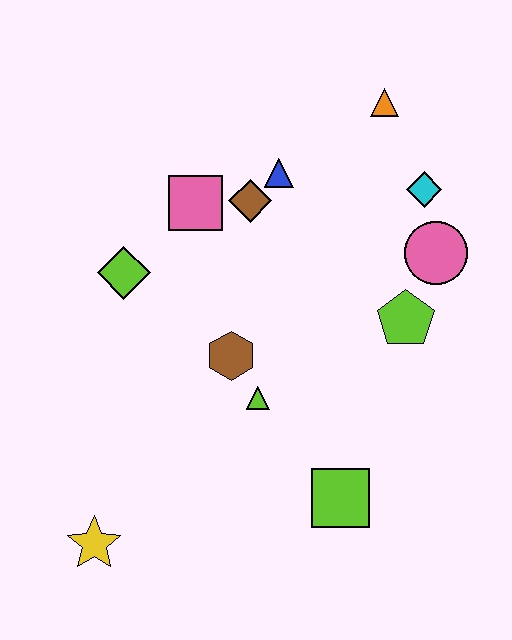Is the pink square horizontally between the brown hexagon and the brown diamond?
No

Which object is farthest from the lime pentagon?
The yellow star is farthest from the lime pentagon.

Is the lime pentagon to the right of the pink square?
Yes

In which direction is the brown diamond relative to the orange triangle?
The brown diamond is to the left of the orange triangle.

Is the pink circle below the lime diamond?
No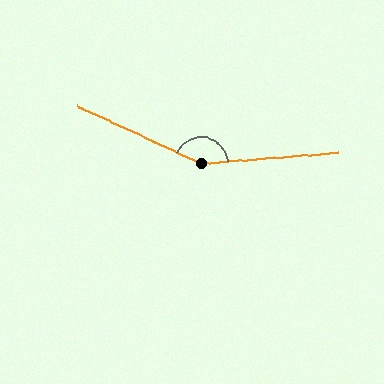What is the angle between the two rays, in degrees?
Approximately 151 degrees.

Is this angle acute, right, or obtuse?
It is obtuse.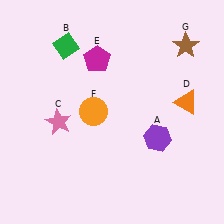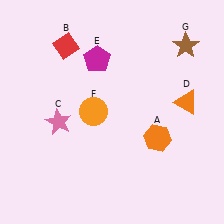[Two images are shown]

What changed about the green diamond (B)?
In Image 1, B is green. In Image 2, it changed to red.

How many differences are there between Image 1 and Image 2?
There are 2 differences between the two images.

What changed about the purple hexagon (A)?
In Image 1, A is purple. In Image 2, it changed to orange.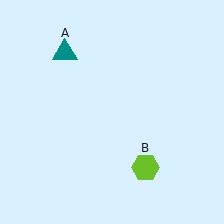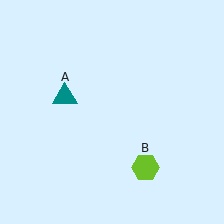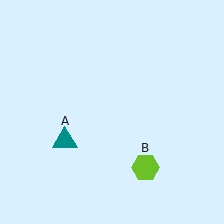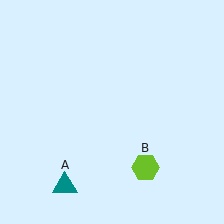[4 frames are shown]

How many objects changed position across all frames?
1 object changed position: teal triangle (object A).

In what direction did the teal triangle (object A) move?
The teal triangle (object A) moved down.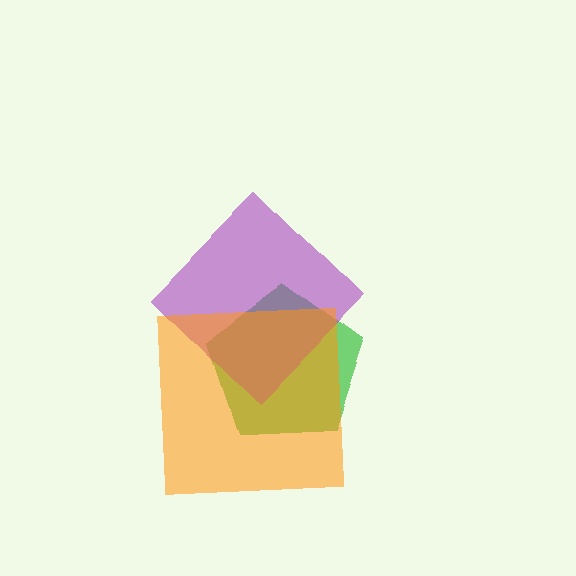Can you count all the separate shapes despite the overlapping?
Yes, there are 3 separate shapes.